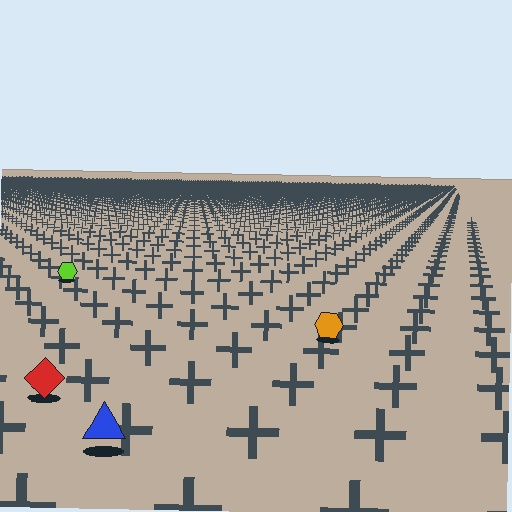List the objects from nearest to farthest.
From nearest to farthest: the blue triangle, the red diamond, the orange hexagon, the lime hexagon.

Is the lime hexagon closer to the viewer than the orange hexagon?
No. The orange hexagon is closer — you can tell from the texture gradient: the ground texture is coarser near it.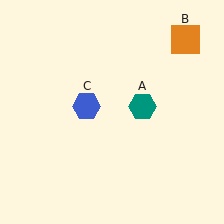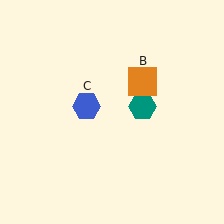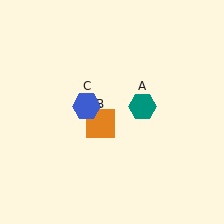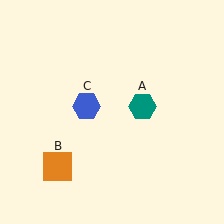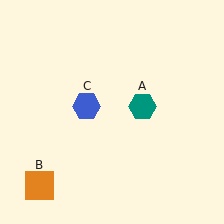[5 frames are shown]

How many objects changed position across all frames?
1 object changed position: orange square (object B).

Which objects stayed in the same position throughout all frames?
Teal hexagon (object A) and blue hexagon (object C) remained stationary.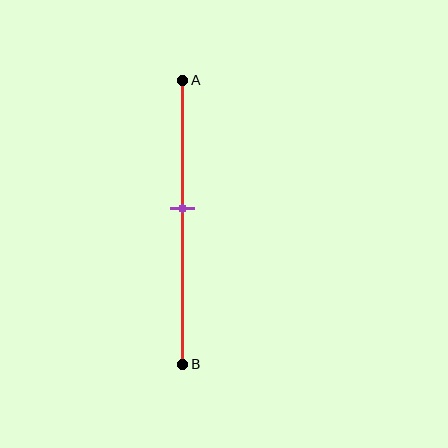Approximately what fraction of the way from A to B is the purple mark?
The purple mark is approximately 45% of the way from A to B.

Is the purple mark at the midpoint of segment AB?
No, the mark is at about 45% from A, not at the 50% midpoint.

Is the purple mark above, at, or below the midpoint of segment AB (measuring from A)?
The purple mark is above the midpoint of segment AB.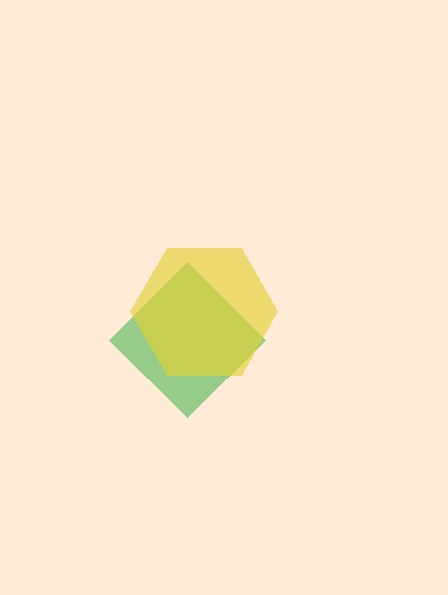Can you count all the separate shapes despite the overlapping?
Yes, there are 2 separate shapes.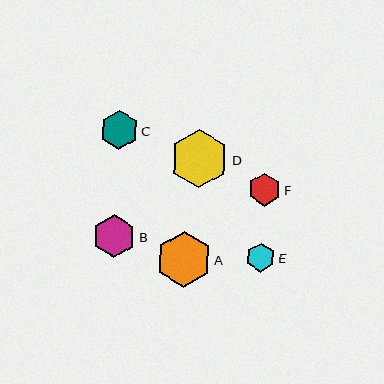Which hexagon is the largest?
Hexagon D is the largest with a size of approximately 58 pixels.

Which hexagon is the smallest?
Hexagon E is the smallest with a size of approximately 29 pixels.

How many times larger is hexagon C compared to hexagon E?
Hexagon C is approximately 1.3 times the size of hexagon E.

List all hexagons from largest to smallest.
From largest to smallest: D, A, B, C, F, E.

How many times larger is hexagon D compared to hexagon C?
Hexagon D is approximately 1.5 times the size of hexagon C.